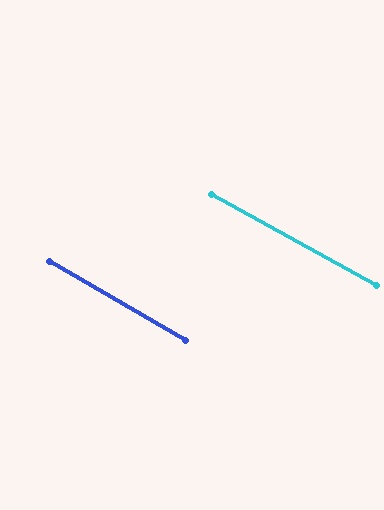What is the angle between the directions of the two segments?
Approximately 1 degree.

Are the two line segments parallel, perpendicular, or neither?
Parallel — their directions differ by only 1.3°.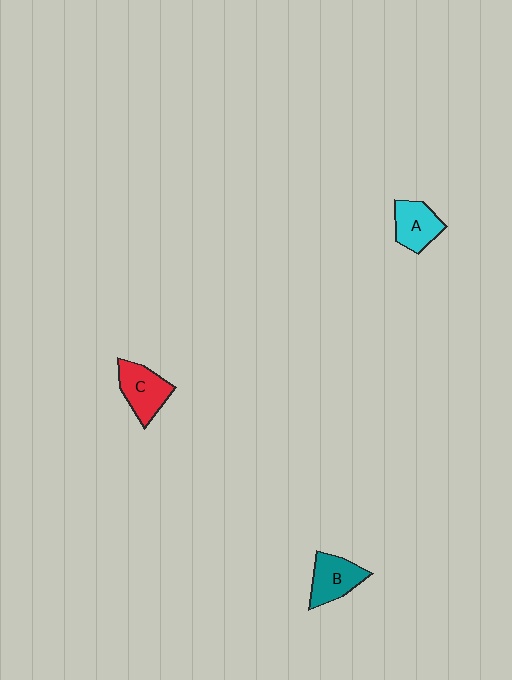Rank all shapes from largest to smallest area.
From largest to smallest: C (red), B (teal), A (cyan).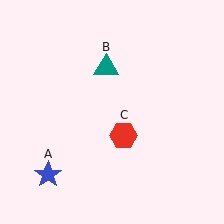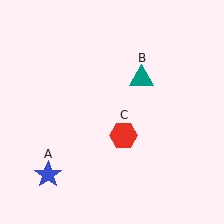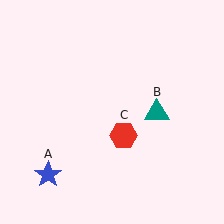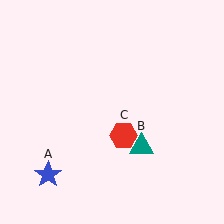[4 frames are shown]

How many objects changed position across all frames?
1 object changed position: teal triangle (object B).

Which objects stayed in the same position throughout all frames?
Blue star (object A) and red hexagon (object C) remained stationary.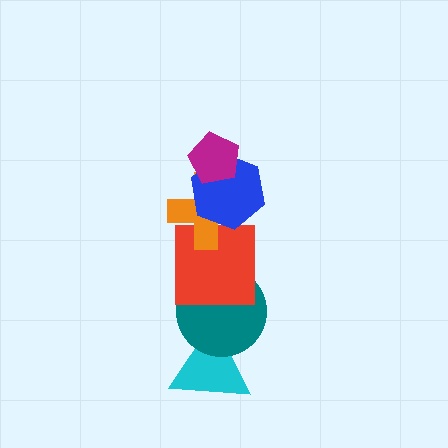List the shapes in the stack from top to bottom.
From top to bottom: the magenta pentagon, the blue hexagon, the orange cross, the red square, the teal circle, the cyan triangle.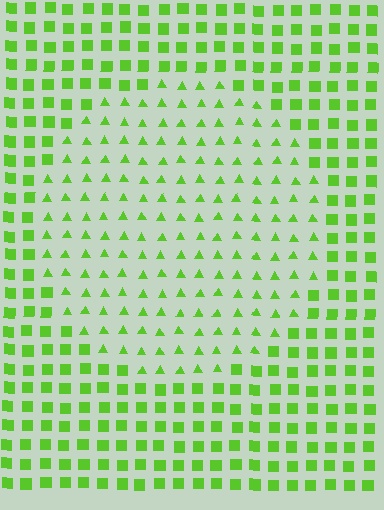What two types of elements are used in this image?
The image uses triangles inside the circle region and squares outside it.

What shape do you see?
I see a circle.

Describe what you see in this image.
The image is filled with small lime elements arranged in a uniform grid. A circle-shaped region contains triangles, while the surrounding area contains squares. The boundary is defined purely by the change in element shape.